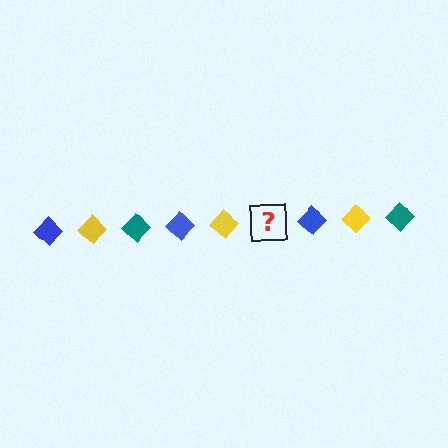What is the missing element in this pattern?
The missing element is a teal diamond.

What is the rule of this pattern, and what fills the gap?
The rule is that the pattern cycles through blue, yellow, teal diamonds. The gap should be filled with a teal diamond.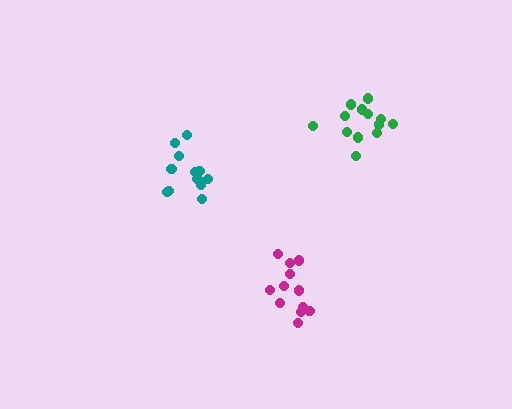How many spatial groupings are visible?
There are 3 spatial groupings.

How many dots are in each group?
Group 1: 12 dots, Group 2: 13 dots, Group 3: 12 dots (37 total).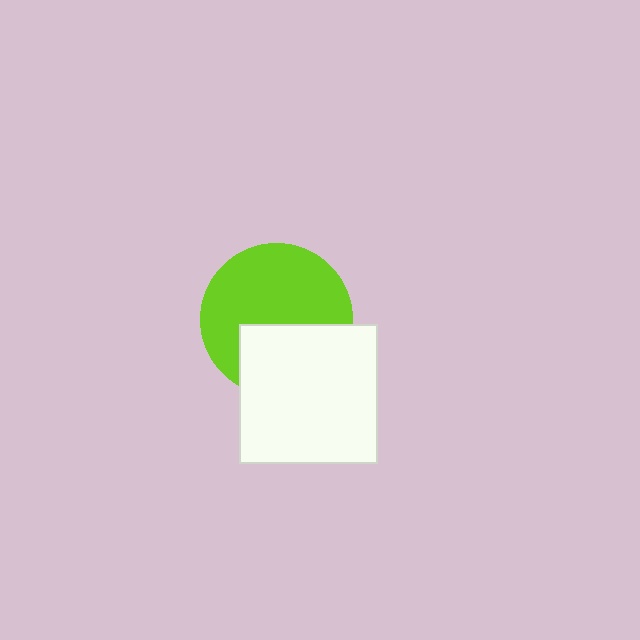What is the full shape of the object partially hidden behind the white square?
The partially hidden object is a lime circle.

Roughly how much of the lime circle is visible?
About half of it is visible (roughly 63%).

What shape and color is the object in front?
The object in front is a white square.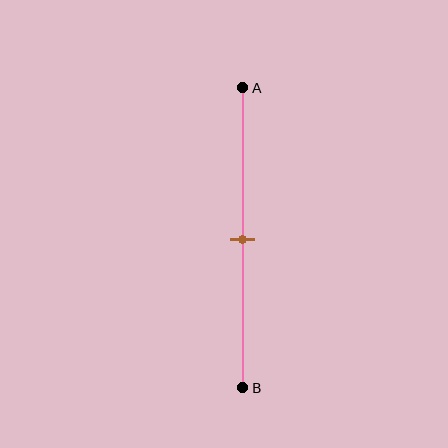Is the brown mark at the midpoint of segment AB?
Yes, the mark is approximately at the midpoint.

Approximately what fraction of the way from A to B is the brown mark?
The brown mark is approximately 50% of the way from A to B.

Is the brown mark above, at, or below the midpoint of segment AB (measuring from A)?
The brown mark is approximately at the midpoint of segment AB.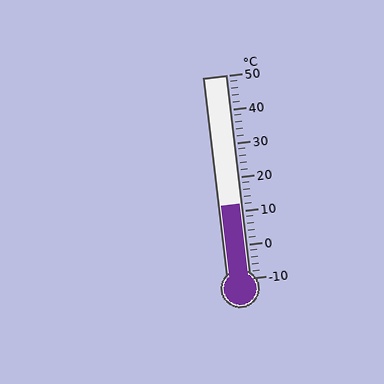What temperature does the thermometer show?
The thermometer shows approximately 12°C.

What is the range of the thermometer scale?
The thermometer scale ranges from -10°C to 50°C.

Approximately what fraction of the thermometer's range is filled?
The thermometer is filled to approximately 35% of its range.